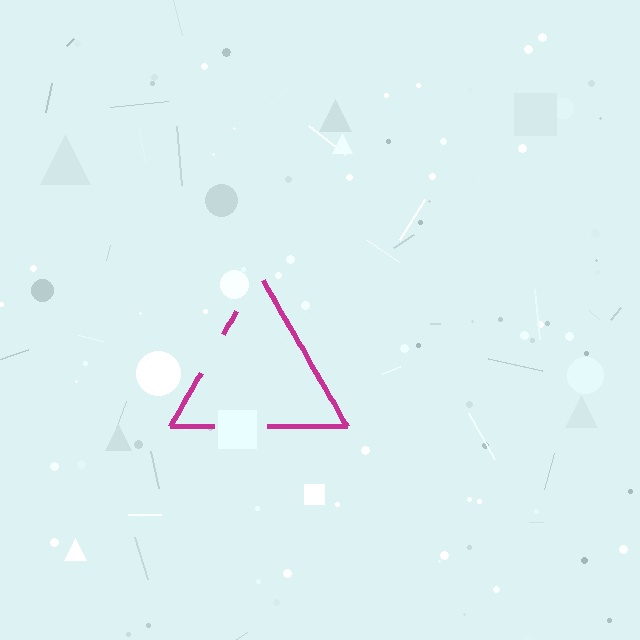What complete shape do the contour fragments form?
The contour fragments form a triangle.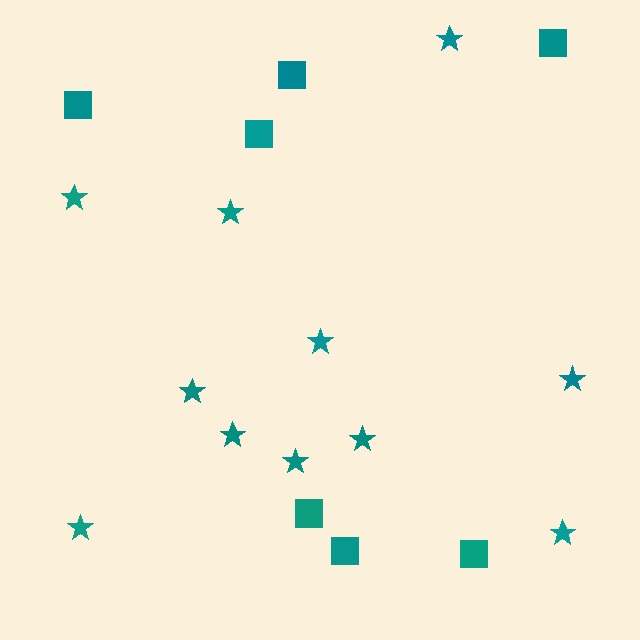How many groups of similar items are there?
There are 2 groups: one group of stars (11) and one group of squares (7).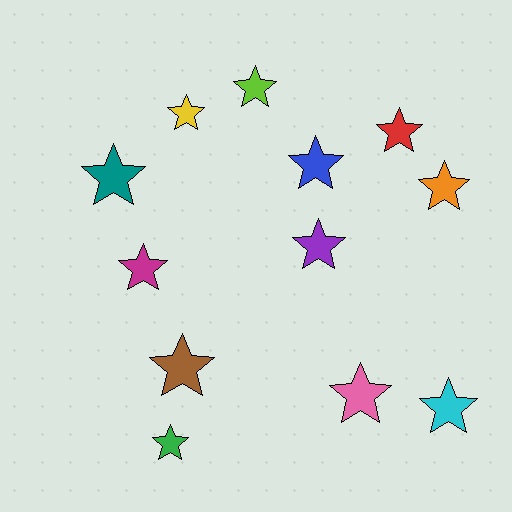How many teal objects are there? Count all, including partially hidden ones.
There is 1 teal object.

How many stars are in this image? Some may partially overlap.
There are 12 stars.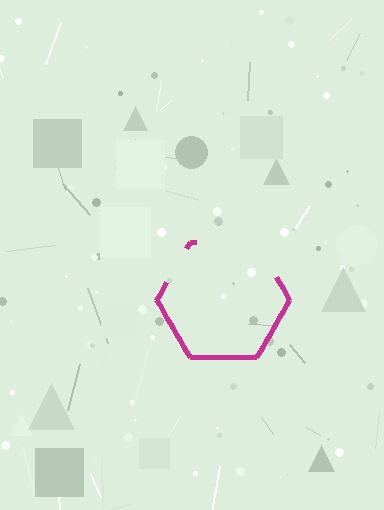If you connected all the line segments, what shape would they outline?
They would outline a hexagon.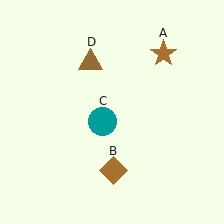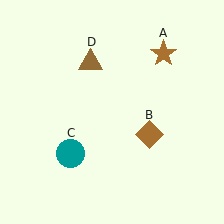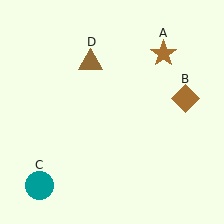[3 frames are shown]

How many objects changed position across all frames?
2 objects changed position: brown diamond (object B), teal circle (object C).